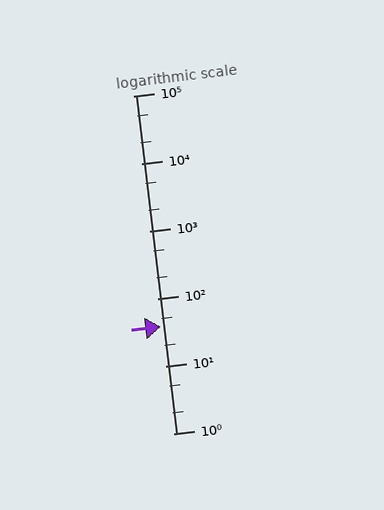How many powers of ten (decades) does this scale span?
The scale spans 5 decades, from 1 to 100000.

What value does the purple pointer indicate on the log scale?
The pointer indicates approximately 38.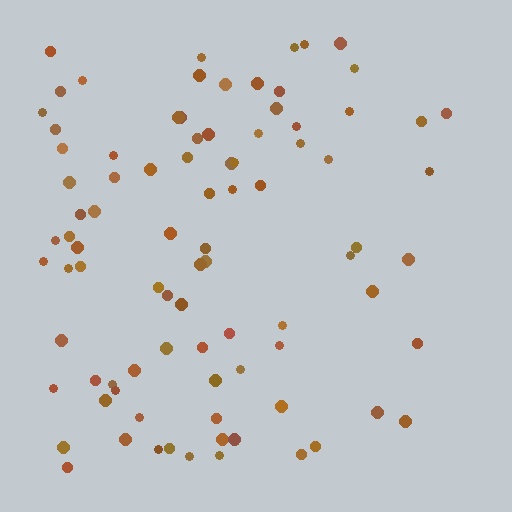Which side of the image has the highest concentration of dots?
The left.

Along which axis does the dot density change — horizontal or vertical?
Horizontal.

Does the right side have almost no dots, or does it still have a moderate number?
Still a moderate number, just noticeably fewer than the left.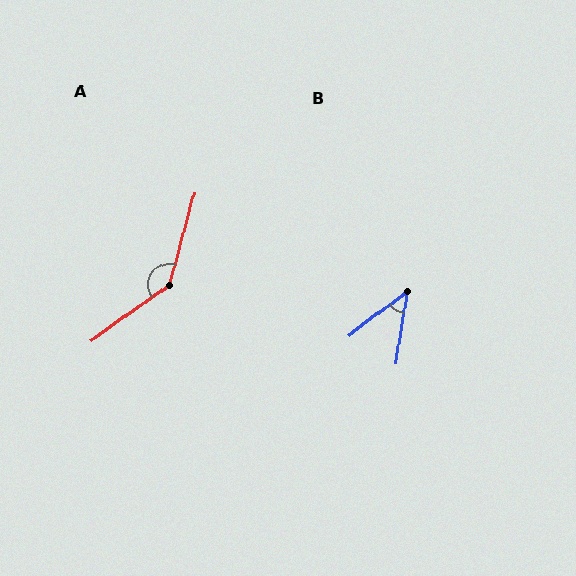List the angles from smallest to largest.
B (44°), A (140°).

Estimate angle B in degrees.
Approximately 44 degrees.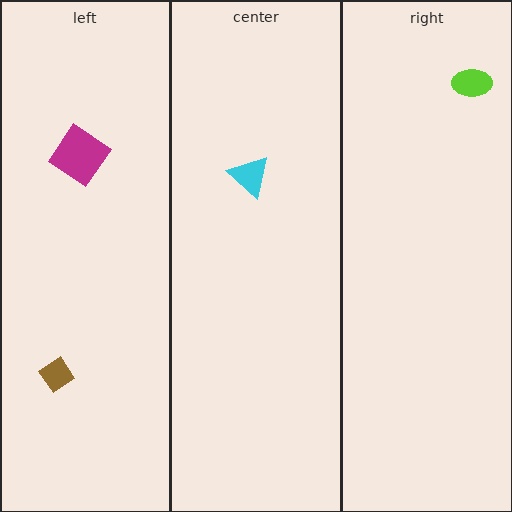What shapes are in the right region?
The lime ellipse.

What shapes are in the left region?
The brown diamond, the magenta diamond.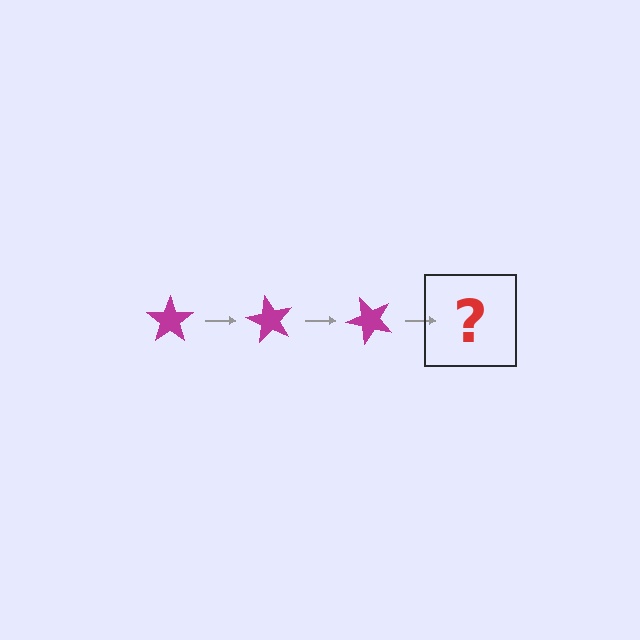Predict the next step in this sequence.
The next step is a magenta star rotated 180 degrees.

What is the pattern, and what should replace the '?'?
The pattern is that the star rotates 60 degrees each step. The '?' should be a magenta star rotated 180 degrees.